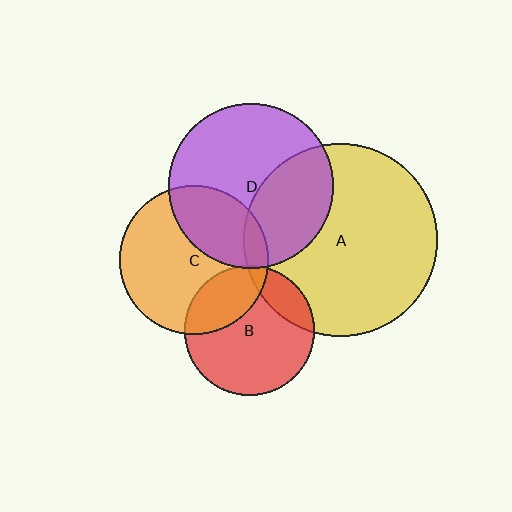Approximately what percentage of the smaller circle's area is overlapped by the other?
Approximately 35%.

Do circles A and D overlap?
Yes.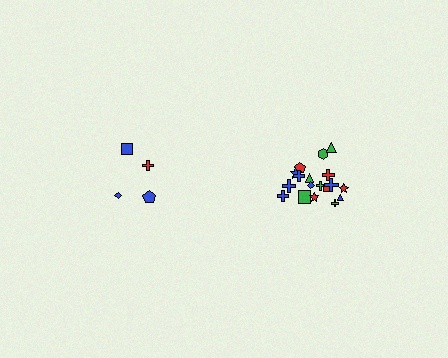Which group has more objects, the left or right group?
The right group.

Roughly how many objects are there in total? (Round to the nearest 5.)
Roughly 20 objects in total.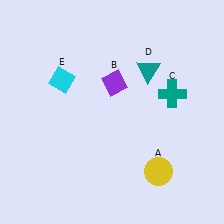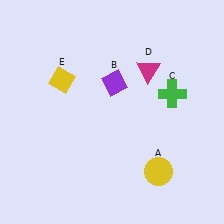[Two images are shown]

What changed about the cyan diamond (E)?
In Image 1, E is cyan. In Image 2, it changed to yellow.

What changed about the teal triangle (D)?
In Image 1, D is teal. In Image 2, it changed to magenta.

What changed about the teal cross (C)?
In Image 1, C is teal. In Image 2, it changed to green.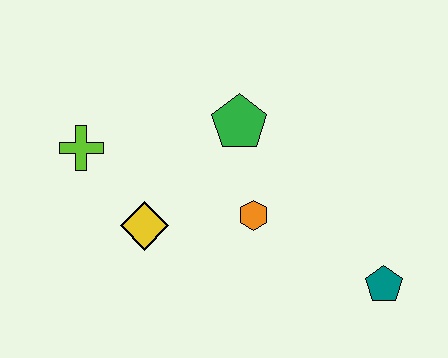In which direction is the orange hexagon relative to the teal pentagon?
The orange hexagon is to the left of the teal pentagon.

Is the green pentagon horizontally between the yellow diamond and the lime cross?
No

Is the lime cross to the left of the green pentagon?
Yes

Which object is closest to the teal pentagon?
The orange hexagon is closest to the teal pentagon.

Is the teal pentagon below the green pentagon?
Yes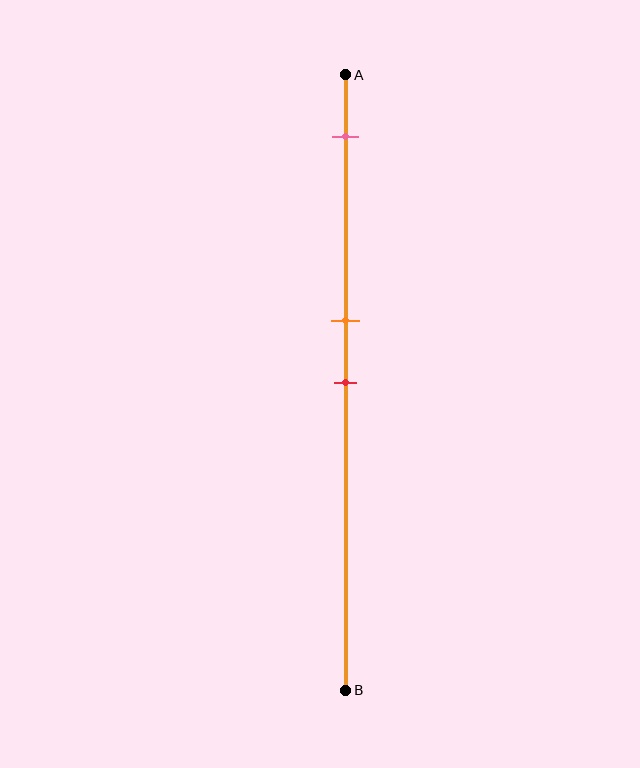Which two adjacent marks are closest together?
The orange and red marks are the closest adjacent pair.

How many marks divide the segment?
There are 3 marks dividing the segment.